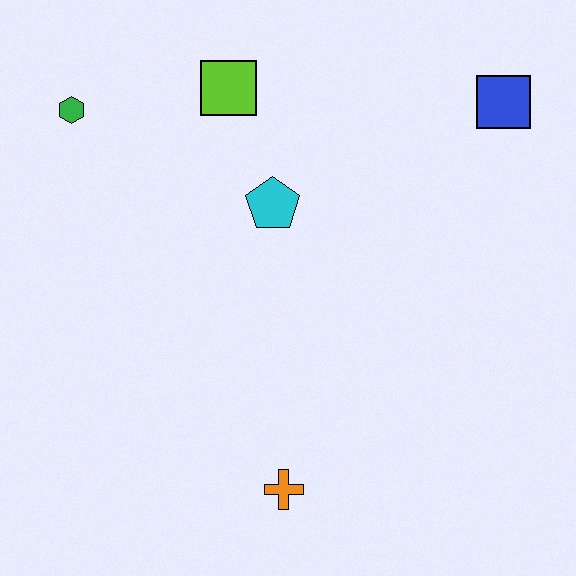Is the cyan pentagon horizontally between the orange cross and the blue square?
No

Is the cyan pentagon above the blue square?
No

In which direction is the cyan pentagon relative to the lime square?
The cyan pentagon is below the lime square.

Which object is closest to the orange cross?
The cyan pentagon is closest to the orange cross.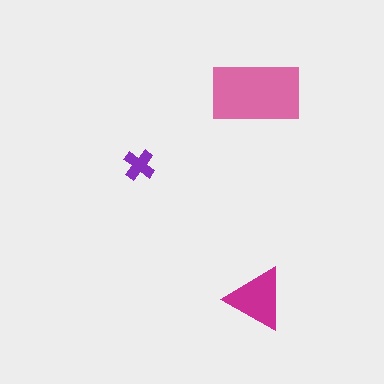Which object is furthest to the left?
The purple cross is leftmost.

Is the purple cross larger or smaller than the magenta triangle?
Smaller.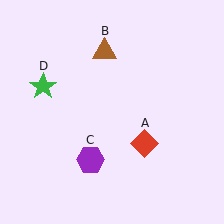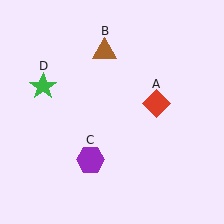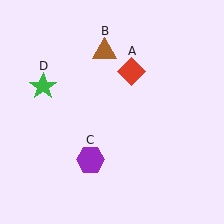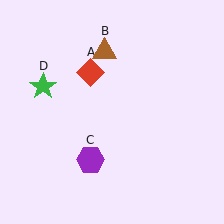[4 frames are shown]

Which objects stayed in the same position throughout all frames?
Brown triangle (object B) and purple hexagon (object C) and green star (object D) remained stationary.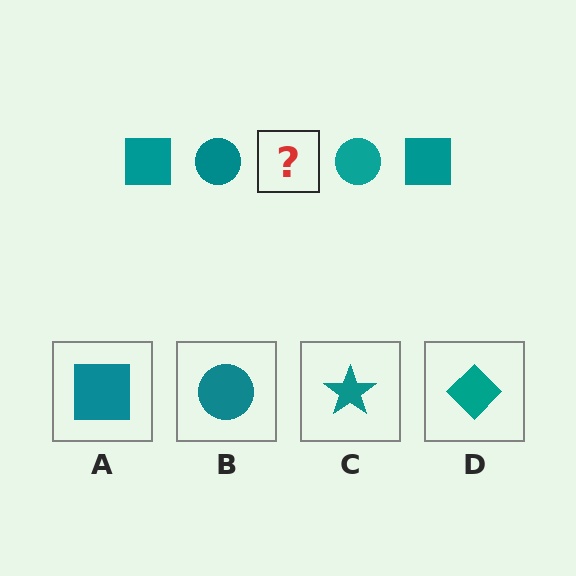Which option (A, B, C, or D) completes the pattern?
A.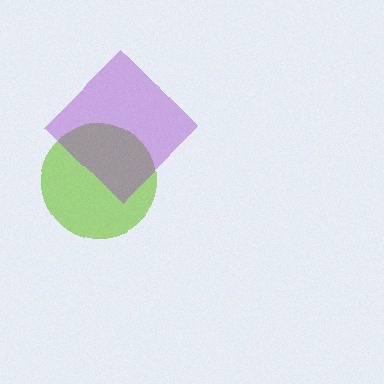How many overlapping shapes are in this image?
There are 2 overlapping shapes in the image.